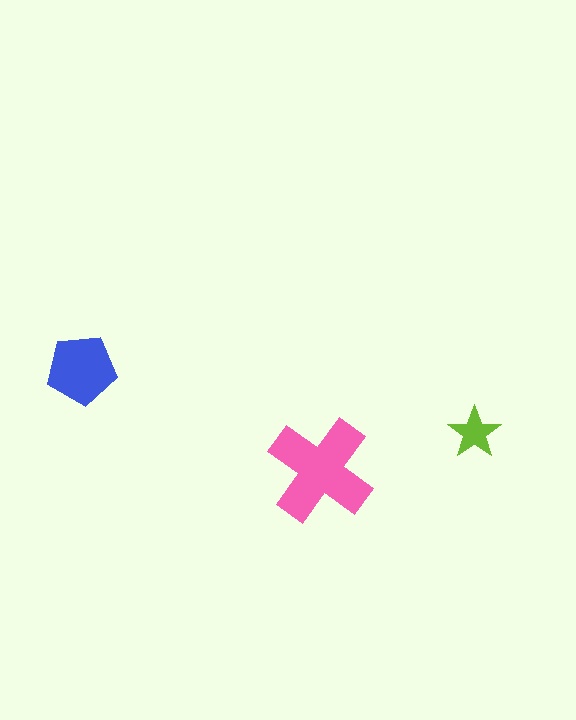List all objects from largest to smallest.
The pink cross, the blue pentagon, the lime star.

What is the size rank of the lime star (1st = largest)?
3rd.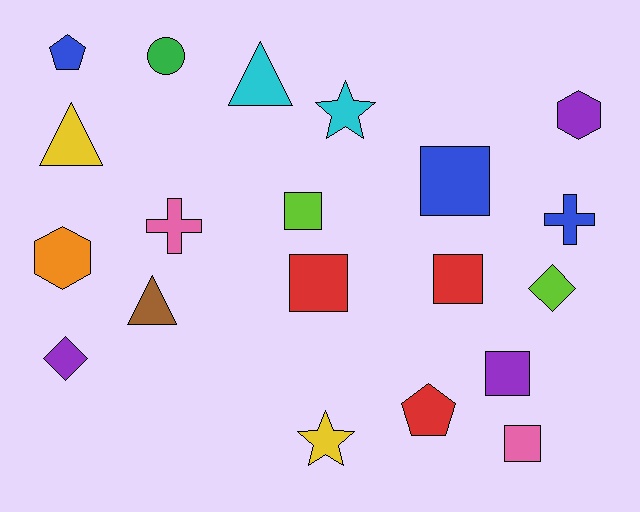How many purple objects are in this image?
There are 3 purple objects.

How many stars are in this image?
There are 2 stars.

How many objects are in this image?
There are 20 objects.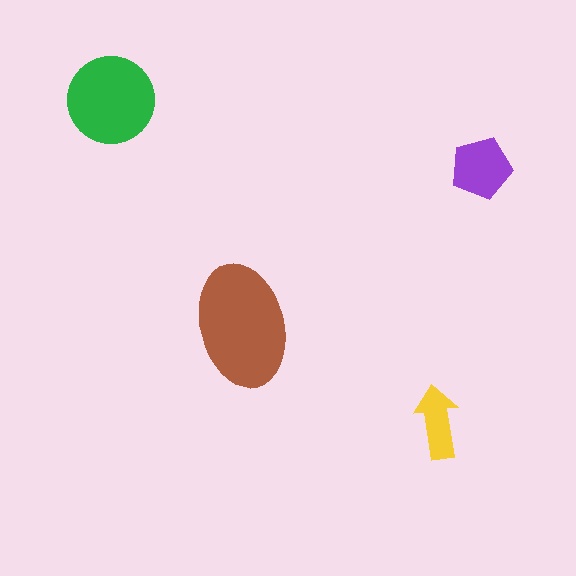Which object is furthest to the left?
The green circle is leftmost.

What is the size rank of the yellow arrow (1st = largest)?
4th.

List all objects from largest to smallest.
The brown ellipse, the green circle, the purple pentagon, the yellow arrow.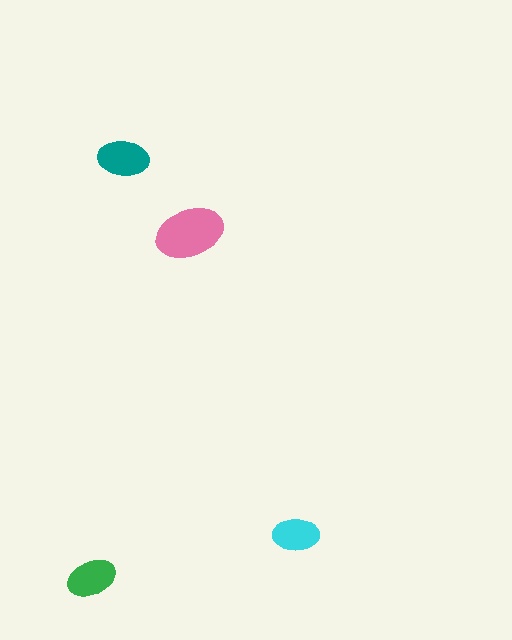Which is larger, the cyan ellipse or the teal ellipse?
The teal one.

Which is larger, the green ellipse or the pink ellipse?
The pink one.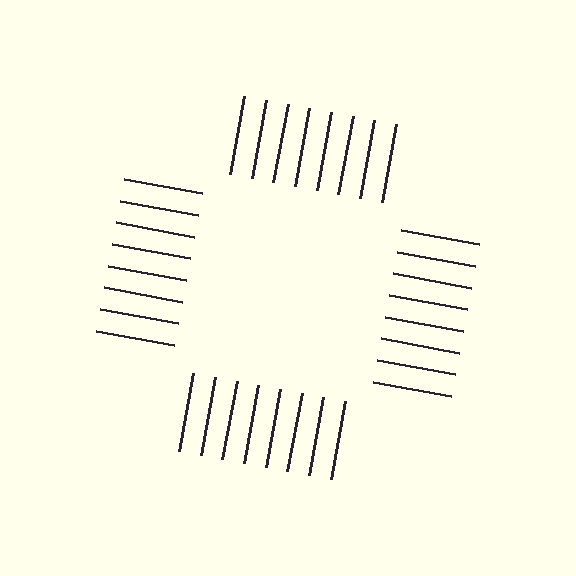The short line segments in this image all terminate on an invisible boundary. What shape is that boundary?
An illusory square — the line segments terminate on its edges but no continuous stroke is drawn.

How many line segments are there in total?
32 — 8 along each of the 4 edges.